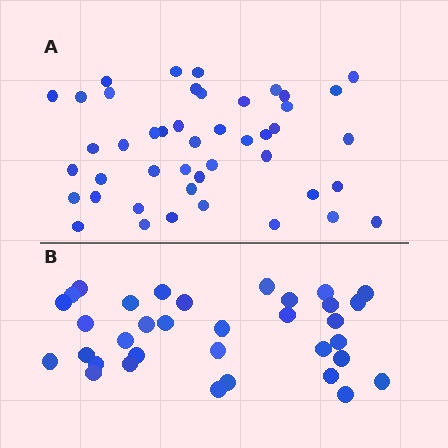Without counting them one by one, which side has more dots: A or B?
Region A (the top region) has more dots.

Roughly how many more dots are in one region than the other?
Region A has roughly 12 or so more dots than region B.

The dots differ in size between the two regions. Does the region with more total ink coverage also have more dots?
No. Region B has more total ink coverage because its dots are larger, but region A actually contains more individual dots. Total area can be misleading — the number of items is what matters here.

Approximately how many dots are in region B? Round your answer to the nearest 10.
About 30 dots. (The exact count is 34, which rounds to 30.)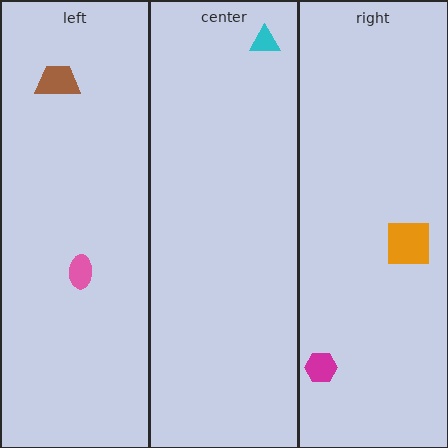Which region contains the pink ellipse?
The left region.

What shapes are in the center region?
The cyan triangle.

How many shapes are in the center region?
1.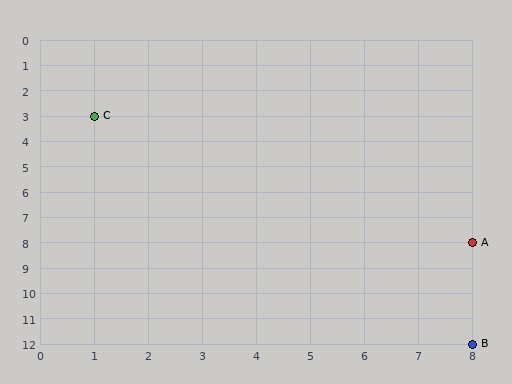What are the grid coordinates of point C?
Point C is at grid coordinates (1, 3).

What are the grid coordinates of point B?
Point B is at grid coordinates (8, 12).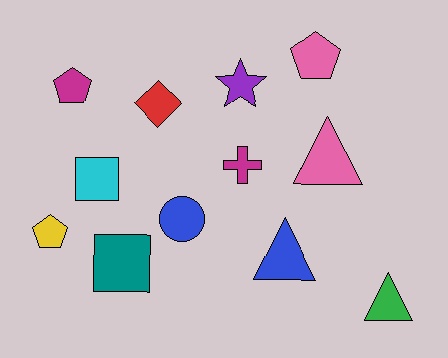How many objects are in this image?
There are 12 objects.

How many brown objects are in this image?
There are no brown objects.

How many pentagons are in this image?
There are 3 pentagons.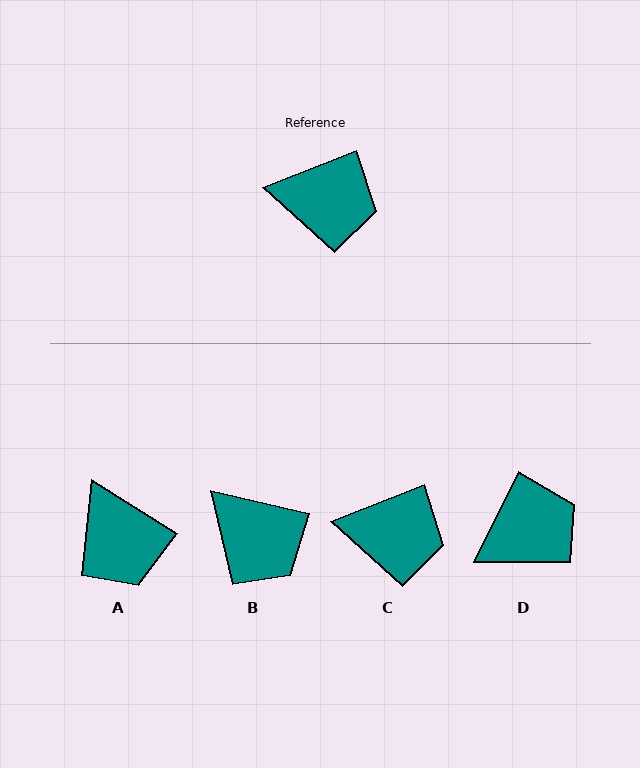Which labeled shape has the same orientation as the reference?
C.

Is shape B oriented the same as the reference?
No, it is off by about 35 degrees.